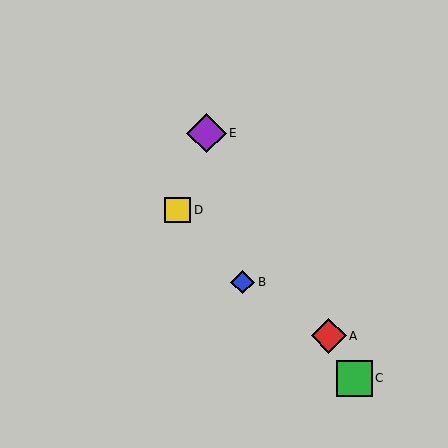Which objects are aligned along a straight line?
Objects A, C, E are aligned along a straight line.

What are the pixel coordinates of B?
Object B is at (243, 282).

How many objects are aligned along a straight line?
3 objects (A, C, E) are aligned along a straight line.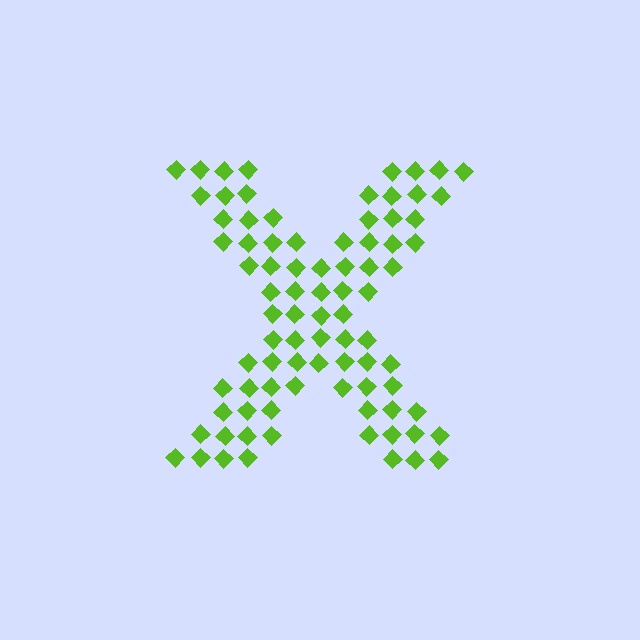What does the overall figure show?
The overall figure shows the letter X.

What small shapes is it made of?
It is made of small diamonds.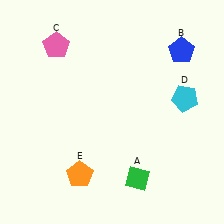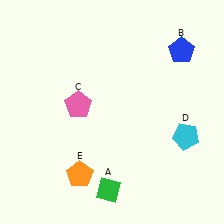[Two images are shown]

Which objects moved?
The objects that moved are: the green diamond (A), the pink pentagon (C), the cyan pentagon (D).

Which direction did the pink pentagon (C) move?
The pink pentagon (C) moved down.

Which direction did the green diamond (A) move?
The green diamond (A) moved left.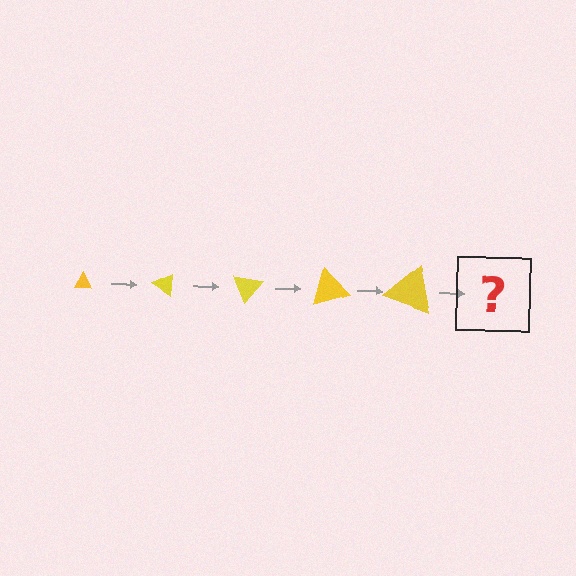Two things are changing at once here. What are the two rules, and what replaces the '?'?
The two rules are that the triangle grows larger each step and it rotates 35 degrees each step. The '?' should be a triangle, larger than the previous one and rotated 175 degrees from the start.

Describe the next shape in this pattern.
It should be a triangle, larger than the previous one and rotated 175 degrees from the start.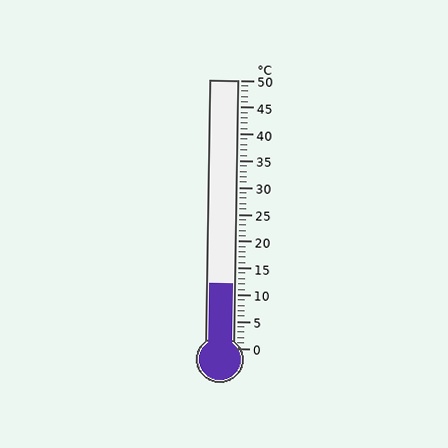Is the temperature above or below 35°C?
The temperature is below 35°C.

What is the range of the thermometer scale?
The thermometer scale ranges from 0°C to 50°C.